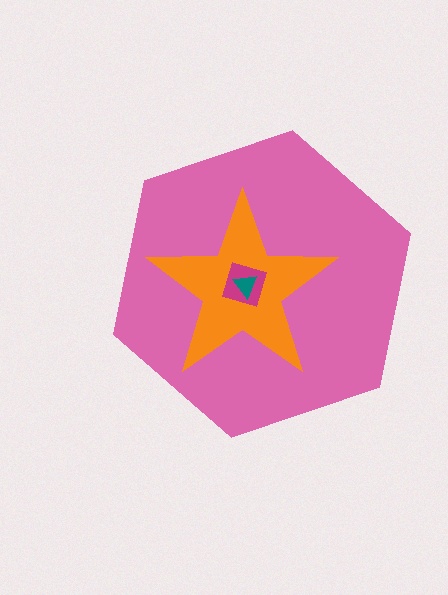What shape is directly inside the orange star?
The magenta square.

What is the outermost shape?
The pink hexagon.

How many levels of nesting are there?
4.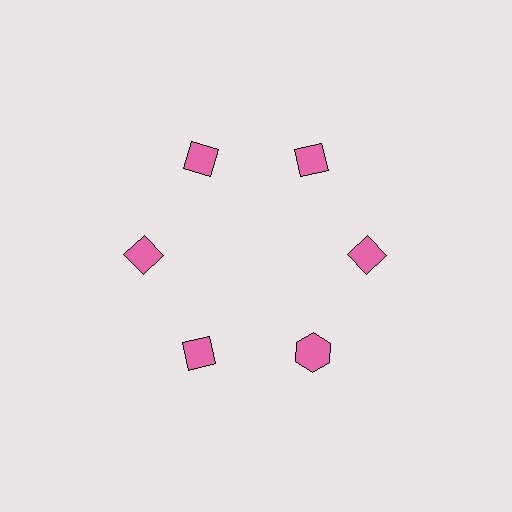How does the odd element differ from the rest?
It has a different shape: hexagon instead of diamond.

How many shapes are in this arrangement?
There are 6 shapes arranged in a ring pattern.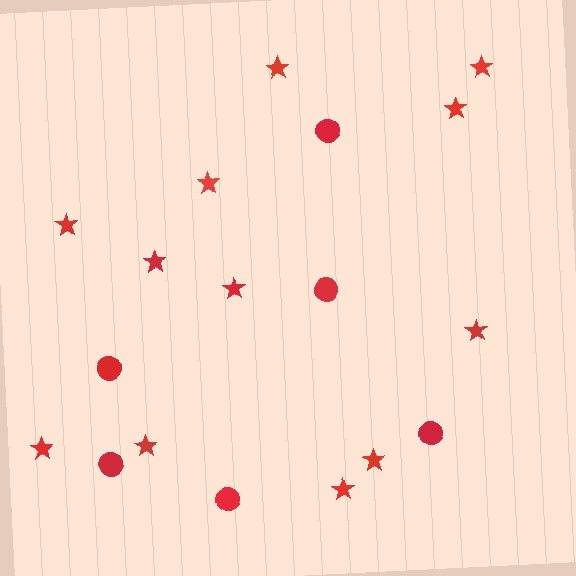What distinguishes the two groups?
There are 2 groups: one group of circles (6) and one group of stars (12).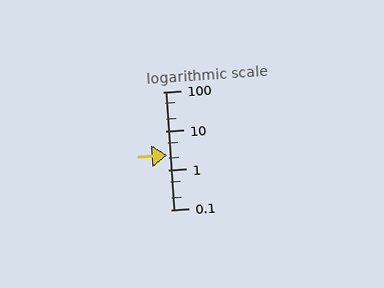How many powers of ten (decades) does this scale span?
The scale spans 3 decades, from 0.1 to 100.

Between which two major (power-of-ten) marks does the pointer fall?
The pointer is between 1 and 10.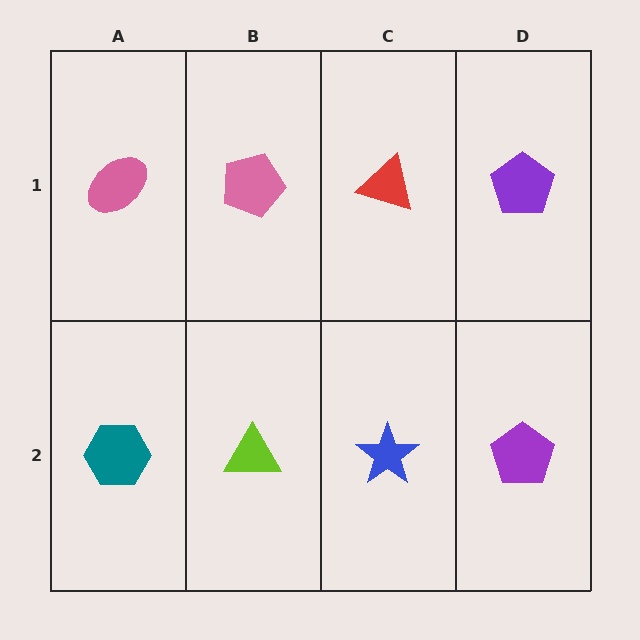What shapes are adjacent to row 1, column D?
A purple pentagon (row 2, column D), a red triangle (row 1, column C).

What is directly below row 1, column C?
A blue star.